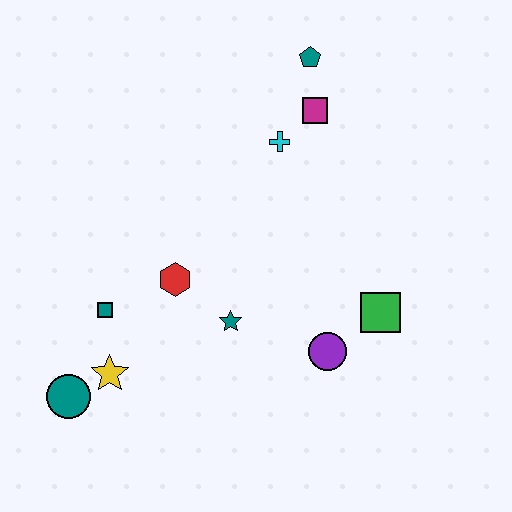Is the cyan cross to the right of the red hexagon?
Yes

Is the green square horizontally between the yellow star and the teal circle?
No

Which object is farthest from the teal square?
The teal pentagon is farthest from the teal square.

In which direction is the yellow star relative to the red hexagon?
The yellow star is below the red hexagon.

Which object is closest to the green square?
The purple circle is closest to the green square.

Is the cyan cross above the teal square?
Yes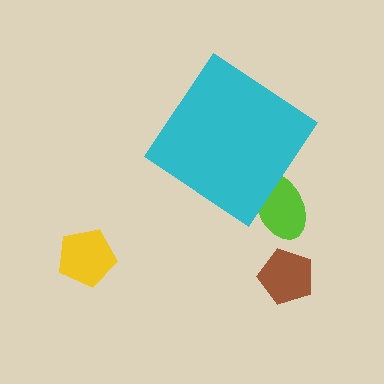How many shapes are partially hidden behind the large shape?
1 shape is partially hidden.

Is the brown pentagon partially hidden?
No, the brown pentagon is fully visible.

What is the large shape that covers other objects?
A cyan diamond.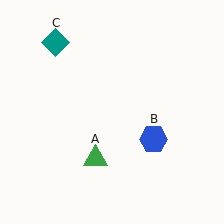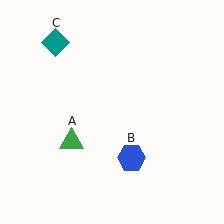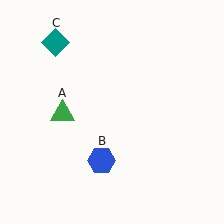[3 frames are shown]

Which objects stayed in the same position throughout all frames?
Teal diamond (object C) remained stationary.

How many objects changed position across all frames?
2 objects changed position: green triangle (object A), blue hexagon (object B).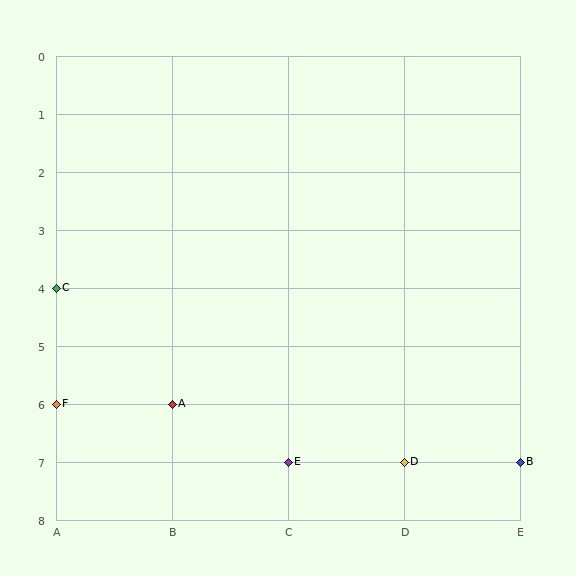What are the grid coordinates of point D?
Point D is at grid coordinates (D, 7).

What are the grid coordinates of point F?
Point F is at grid coordinates (A, 6).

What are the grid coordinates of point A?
Point A is at grid coordinates (B, 6).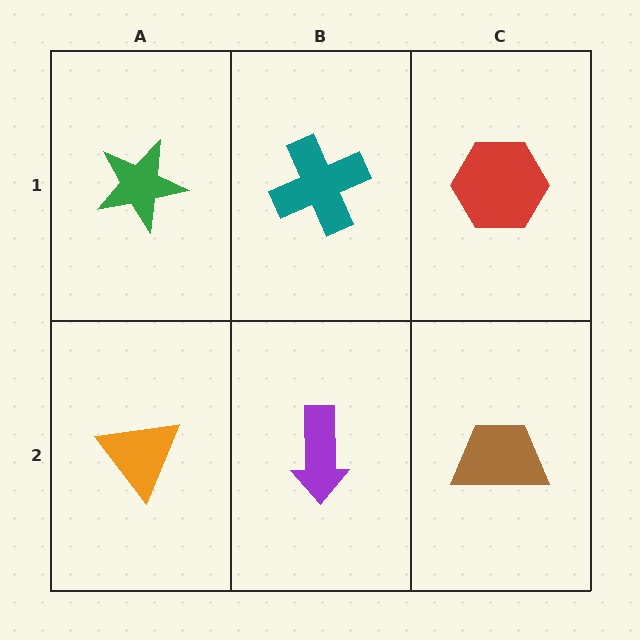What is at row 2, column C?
A brown trapezoid.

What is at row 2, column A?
An orange triangle.